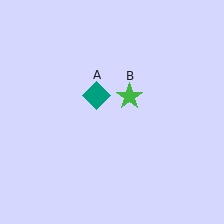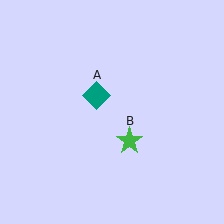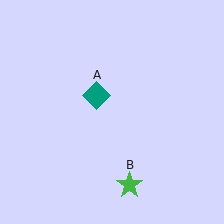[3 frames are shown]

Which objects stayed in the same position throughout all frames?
Teal diamond (object A) remained stationary.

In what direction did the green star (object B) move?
The green star (object B) moved down.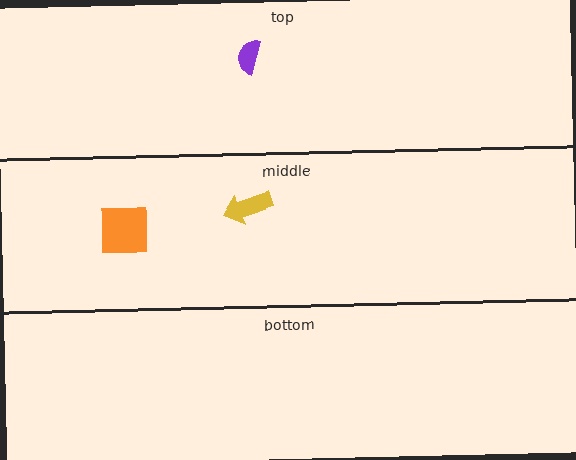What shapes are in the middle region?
The orange square, the yellow arrow.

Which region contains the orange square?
The middle region.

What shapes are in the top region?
The purple semicircle.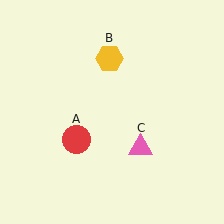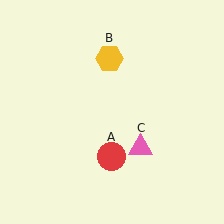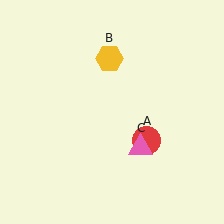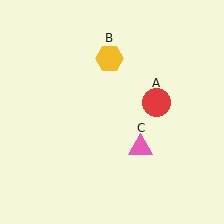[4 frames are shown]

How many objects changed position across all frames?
1 object changed position: red circle (object A).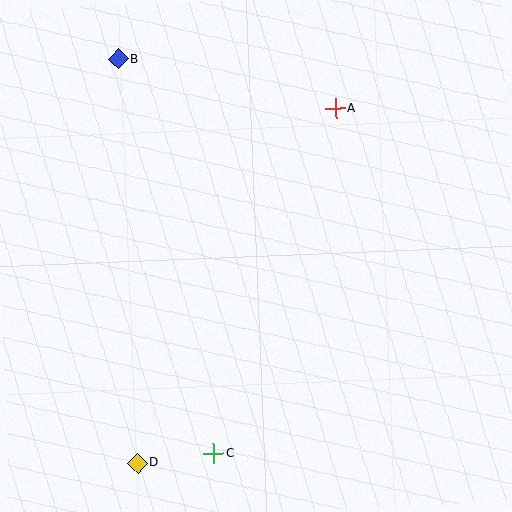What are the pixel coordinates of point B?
Point B is at (118, 59).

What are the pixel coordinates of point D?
Point D is at (137, 463).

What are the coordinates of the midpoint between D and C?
The midpoint between D and C is at (175, 458).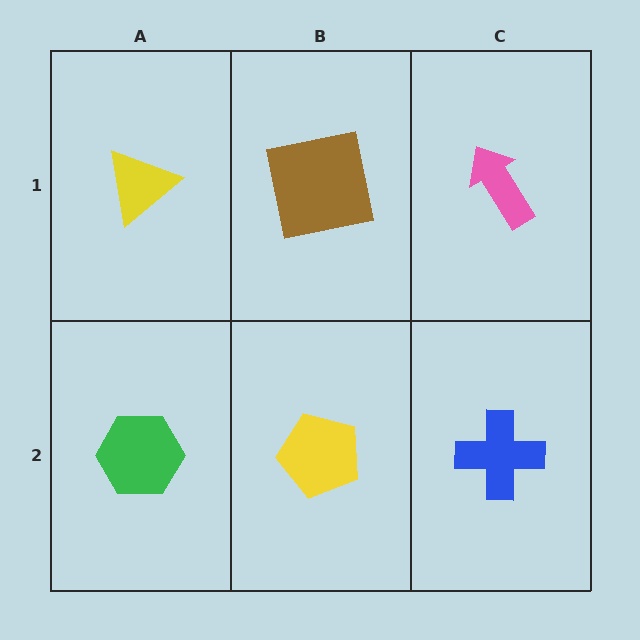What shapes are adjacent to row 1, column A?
A green hexagon (row 2, column A), a brown square (row 1, column B).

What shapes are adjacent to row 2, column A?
A yellow triangle (row 1, column A), a yellow pentagon (row 2, column B).